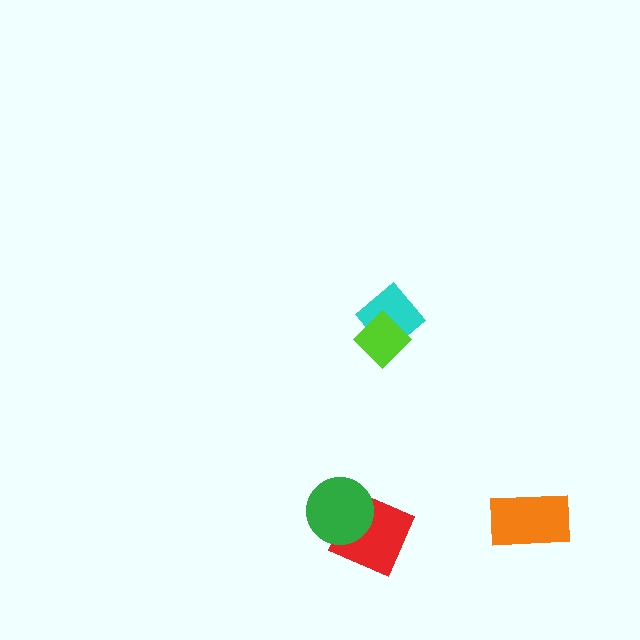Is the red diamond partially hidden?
Yes, it is partially covered by another shape.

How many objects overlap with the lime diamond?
1 object overlaps with the lime diamond.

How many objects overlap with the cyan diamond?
1 object overlaps with the cyan diamond.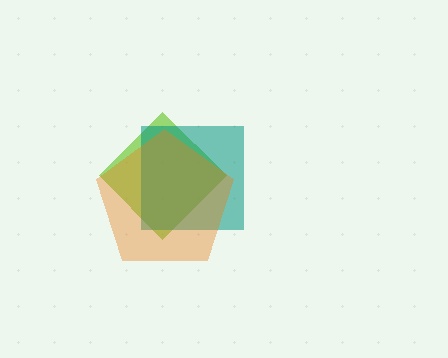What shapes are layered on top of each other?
The layered shapes are: a lime diamond, a teal square, an orange pentagon.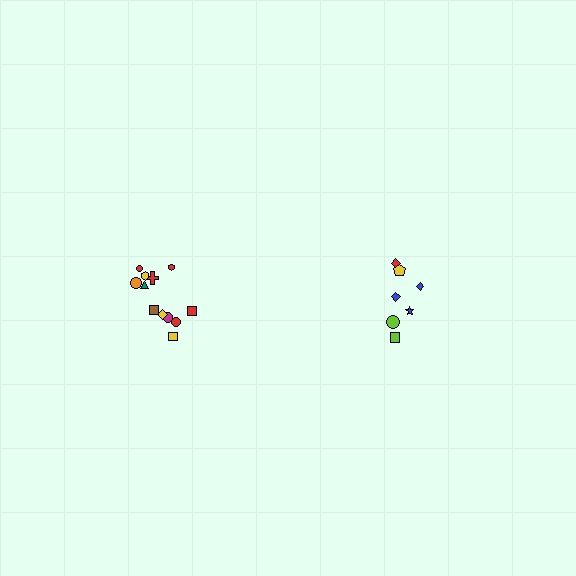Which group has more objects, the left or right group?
The left group.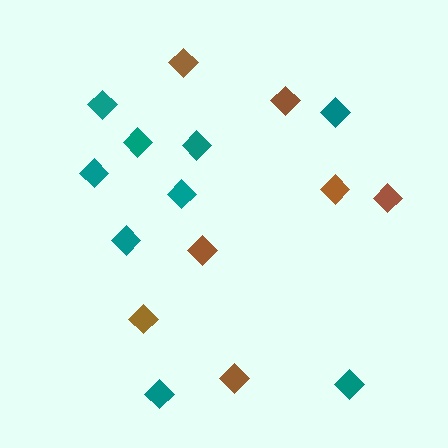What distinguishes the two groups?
There are 2 groups: one group of teal diamonds (9) and one group of brown diamonds (7).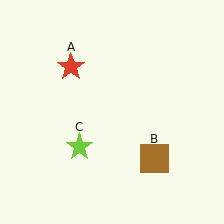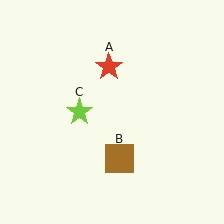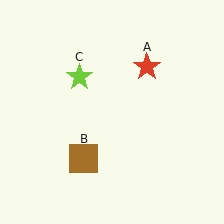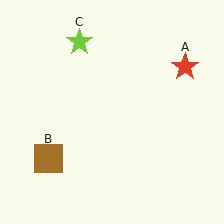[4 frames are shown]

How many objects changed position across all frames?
3 objects changed position: red star (object A), brown square (object B), lime star (object C).